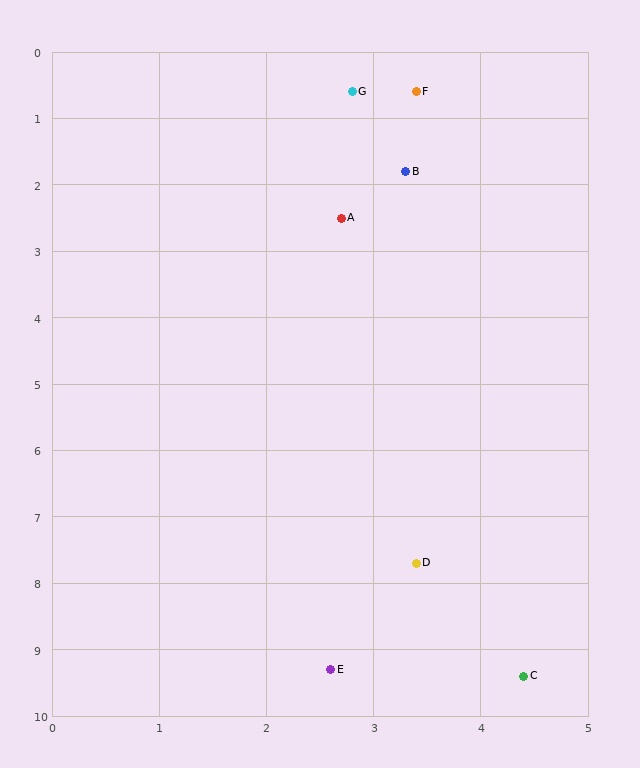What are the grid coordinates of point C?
Point C is at approximately (4.4, 9.4).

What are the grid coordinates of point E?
Point E is at approximately (2.6, 9.3).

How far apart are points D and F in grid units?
Points D and F are about 7.1 grid units apart.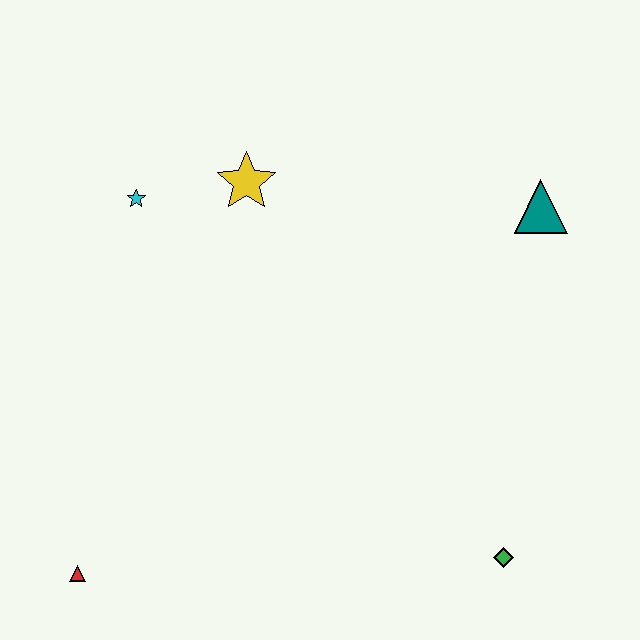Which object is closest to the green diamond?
The teal triangle is closest to the green diamond.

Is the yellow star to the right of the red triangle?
Yes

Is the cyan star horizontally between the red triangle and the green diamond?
Yes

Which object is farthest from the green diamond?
The cyan star is farthest from the green diamond.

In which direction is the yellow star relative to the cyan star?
The yellow star is to the right of the cyan star.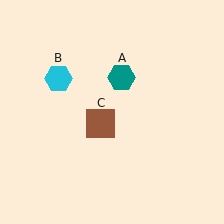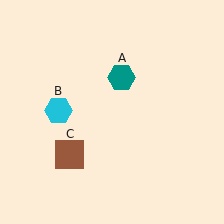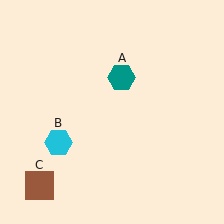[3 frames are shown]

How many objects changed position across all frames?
2 objects changed position: cyan hexagon (object B), brown square (object C).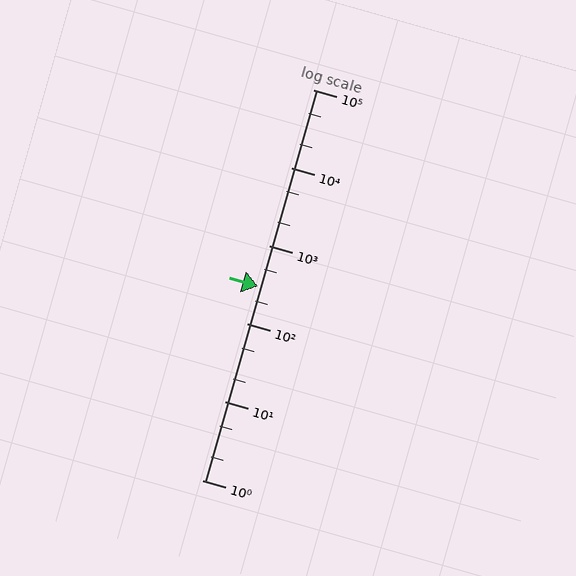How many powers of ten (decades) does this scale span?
The scale spans 5 decades, from 1 to 100000.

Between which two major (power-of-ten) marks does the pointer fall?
The pointer is between 100 and 1000.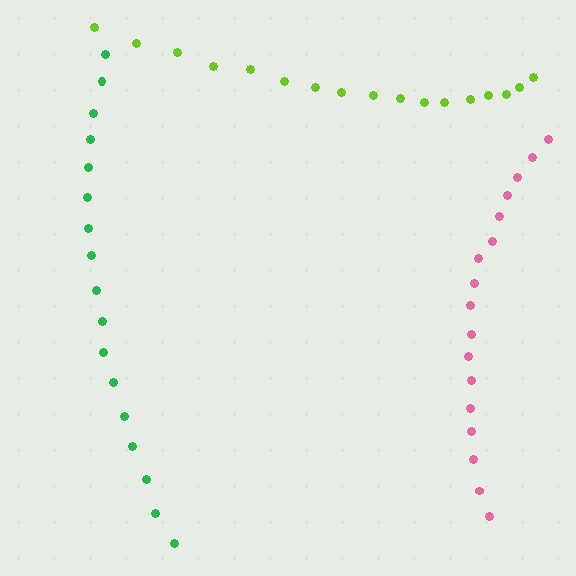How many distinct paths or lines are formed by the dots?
There are 3 distinct paths.